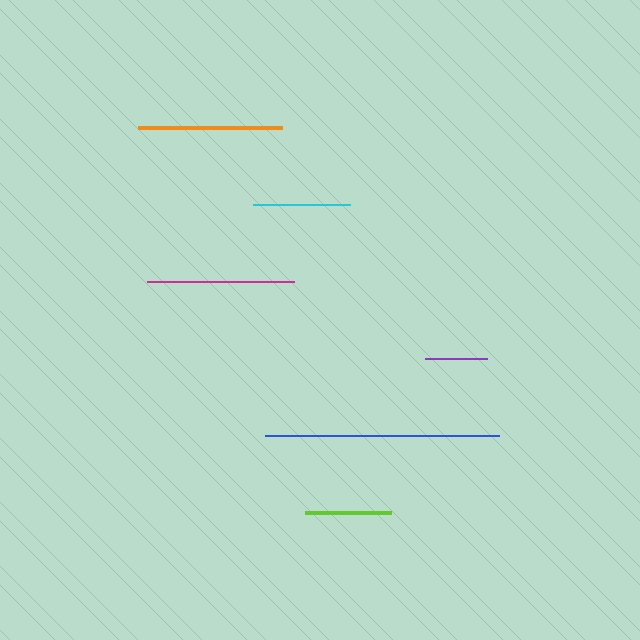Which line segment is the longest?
The blue line is the longest at approximately 234 pixels.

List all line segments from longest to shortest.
From longest to shortest: blue, magenta, orange, cyan, lime, purple.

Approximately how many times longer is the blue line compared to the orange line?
The blue line is approximately 1.6 times the length of the orange line.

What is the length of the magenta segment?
The magenta segment is approximately 147 pixels long.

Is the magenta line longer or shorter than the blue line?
The blue line is longer than the magenta line.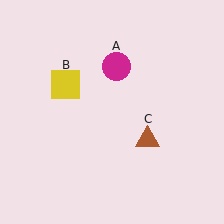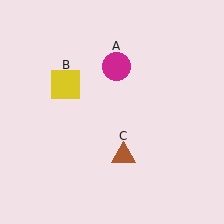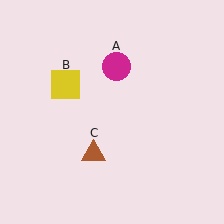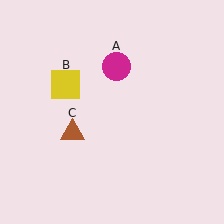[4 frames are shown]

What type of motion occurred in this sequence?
The brown triangle (object C) rotated clockwise around the center of the scene.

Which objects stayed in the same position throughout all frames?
Magenta circle (object A) and yellow square (object B) remained stationary.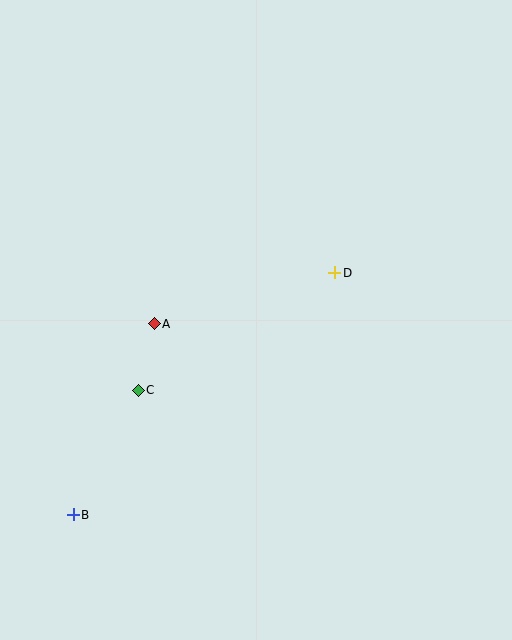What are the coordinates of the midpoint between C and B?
The midpoint between C and B is at (106, 452).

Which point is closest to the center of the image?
Point D at (335, 273) is closest to the center.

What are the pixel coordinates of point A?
Point A is at (154, 324).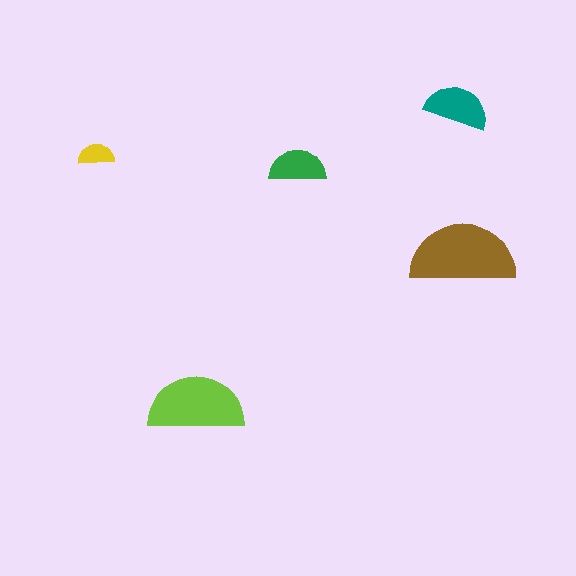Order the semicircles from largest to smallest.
the brown one, the lime one, the teal one, the green one, the yellow one.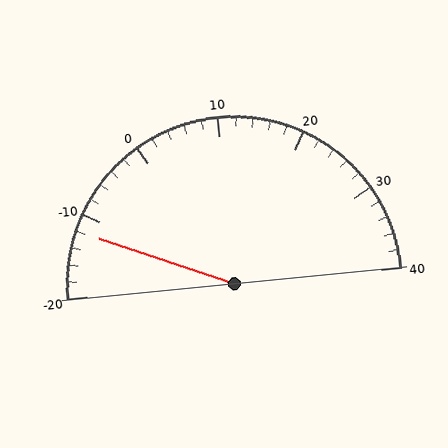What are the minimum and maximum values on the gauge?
The gauge ranges from -20 to 40.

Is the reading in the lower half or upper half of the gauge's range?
The reading is in the lower half of the range (-20 to 40).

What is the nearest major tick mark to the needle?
The nearest major tick mark is -10.